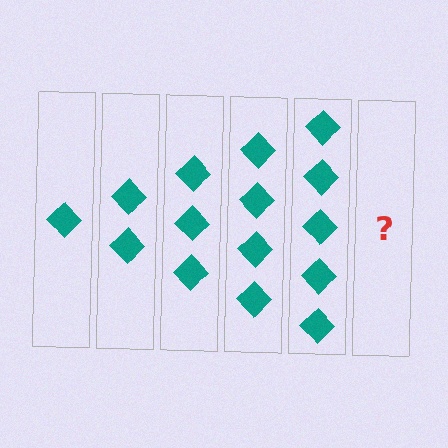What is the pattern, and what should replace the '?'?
The pattern is that each step adds one more diamond. The '?' should be 6 diamonds.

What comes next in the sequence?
The next element should be 6 diamonds.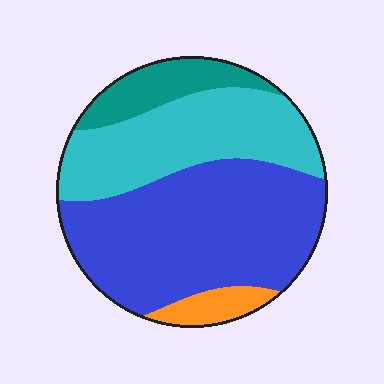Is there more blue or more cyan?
Blue.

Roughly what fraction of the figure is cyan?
Cyan takes up about one third (1/3) of the figure.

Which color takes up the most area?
Blue, at roughly 50%.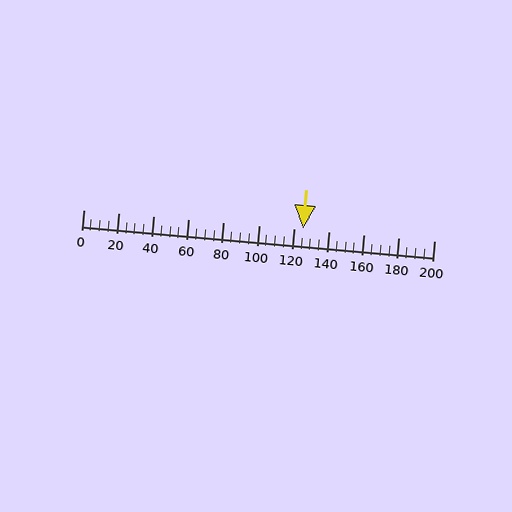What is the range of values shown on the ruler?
The ruler shows values from 0 to 200.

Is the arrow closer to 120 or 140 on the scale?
The arrow is closer to 120.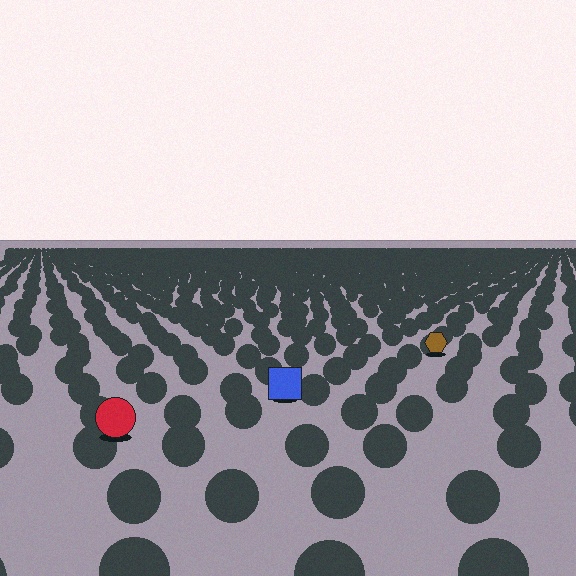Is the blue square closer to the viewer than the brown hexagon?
Yes. The blue square is closer — you can tell from the texture gradient: the ground texture is coarser near it.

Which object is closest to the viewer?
The red circle is closest. The texture marks near it are larger and more spread out.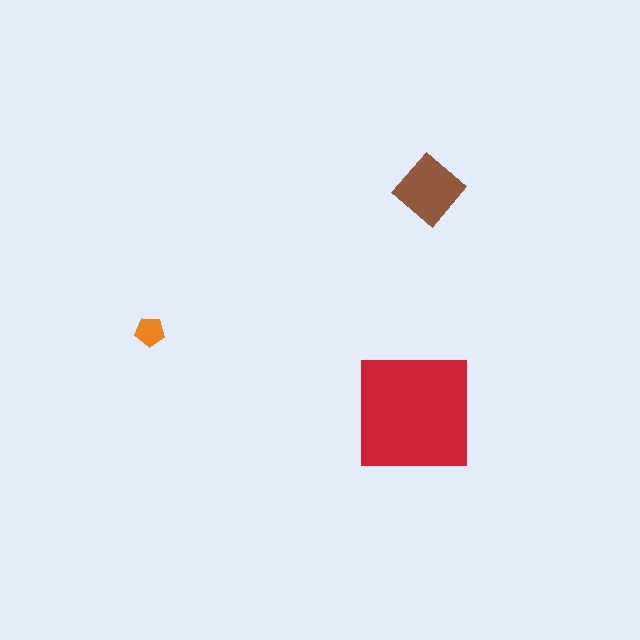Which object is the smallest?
The orange pentagon.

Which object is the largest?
The red square.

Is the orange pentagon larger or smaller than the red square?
Smaller.